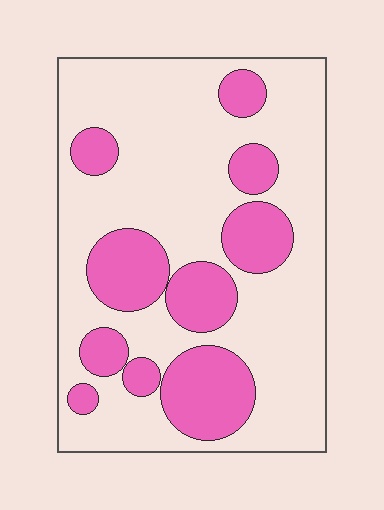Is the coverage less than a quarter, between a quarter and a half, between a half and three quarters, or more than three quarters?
Between a quarter and a half.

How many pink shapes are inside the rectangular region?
10.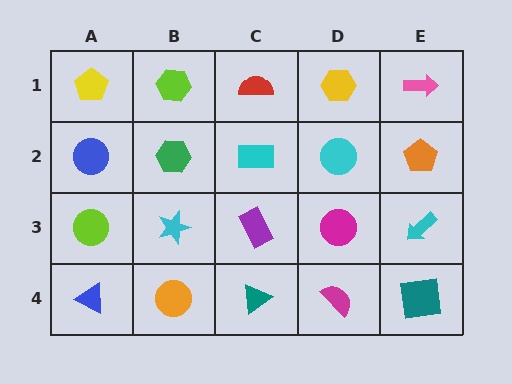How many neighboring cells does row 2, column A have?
3.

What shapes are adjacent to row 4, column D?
A magenta circle (row 3, column D), a teal triangle (row 4, column C), a teal square (row 4, column E).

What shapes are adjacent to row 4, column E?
A cyan arrow (row 3, column E), a magenta semicircle (row 4, column D).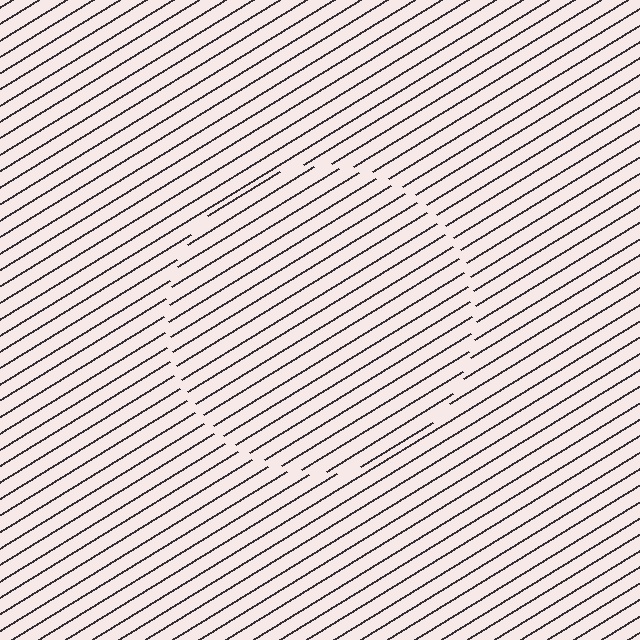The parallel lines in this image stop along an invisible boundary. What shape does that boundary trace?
An illusory circle. The interior of the shape contains the same grating, shifted by half a period — the contour is defined by the phase discontinuity where line-ends from the inner and outer gratings abut.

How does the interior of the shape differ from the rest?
The interior of the shape contains the same grating, shifted by half a period — the contour is defined by the phase discontinuity where line-ends from the inner and outer gratings abut.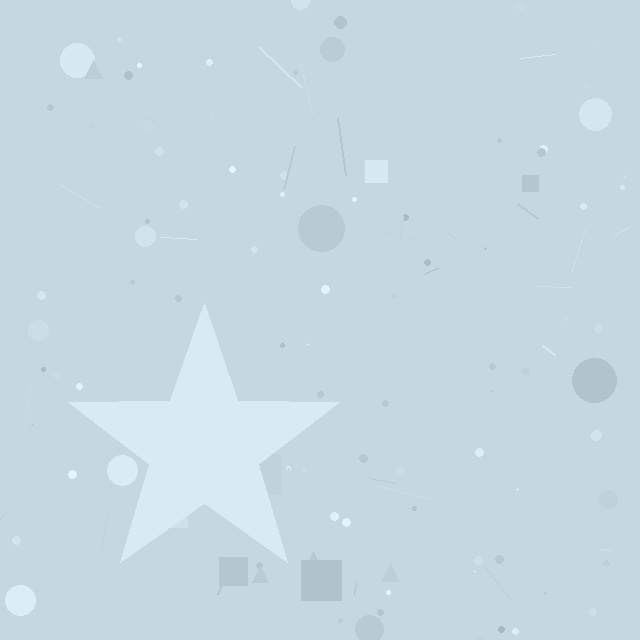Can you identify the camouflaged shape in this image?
The camouflaged shape is a star.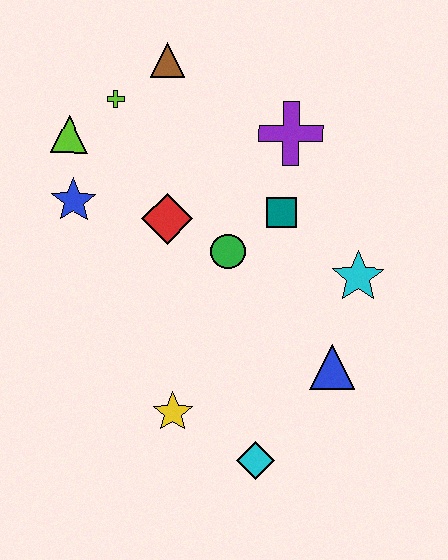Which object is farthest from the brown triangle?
The cyan diamond is farthest from the brown triangle.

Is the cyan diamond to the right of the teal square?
No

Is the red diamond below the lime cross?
Yes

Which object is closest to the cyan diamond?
The yellow star is closest to the cyan diamond.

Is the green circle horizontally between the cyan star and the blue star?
Yes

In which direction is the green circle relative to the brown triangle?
The green circle is below the brown triangle.